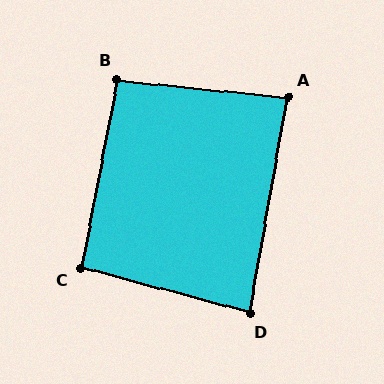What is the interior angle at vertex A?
Approximately 86 degrees (approximately right).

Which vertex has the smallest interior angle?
D, at approximately 85 degrees.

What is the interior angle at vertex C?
Approximately 94 degrees (approximately right).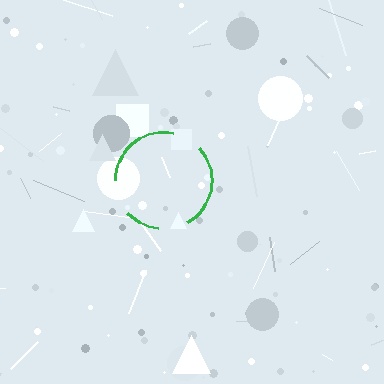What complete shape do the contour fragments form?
The contour fragments form a circle.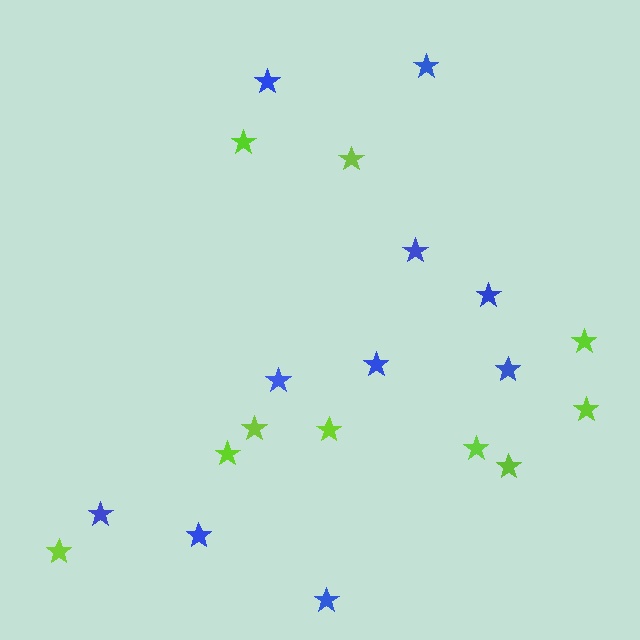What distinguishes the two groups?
There are 2 groups: one group of lime stars (10) and one group of blue stars (10).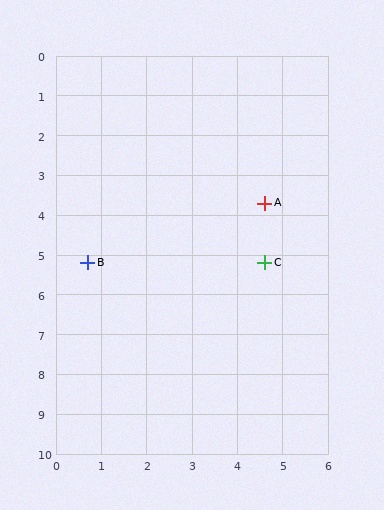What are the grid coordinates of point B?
Point B is at approximately (0.7, 5.2).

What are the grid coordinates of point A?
Point A is at approximately (4.6, 3.7).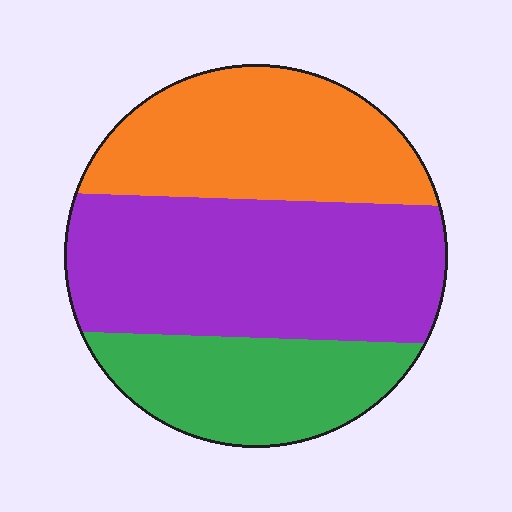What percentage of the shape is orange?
Orange takes up about one third (1/3) of the shape.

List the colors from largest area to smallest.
From largest to smallest: purple, orange, green.